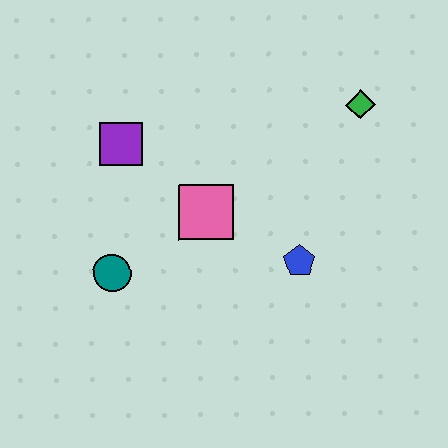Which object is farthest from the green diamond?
The teal circle is farthest from the green diamond.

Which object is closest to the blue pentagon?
The pink square is closest to the blue pentagon.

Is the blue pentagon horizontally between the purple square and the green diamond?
Yes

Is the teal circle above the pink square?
No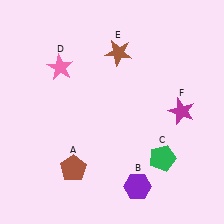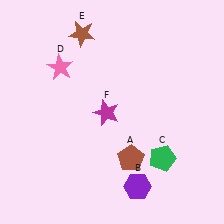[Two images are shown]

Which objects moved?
The objects that moved are: the brown pentagon (A), the brown star (E), the magenta star (F).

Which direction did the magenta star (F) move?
The magenta star (F) moved left.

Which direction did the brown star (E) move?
The brown star (E) moved left.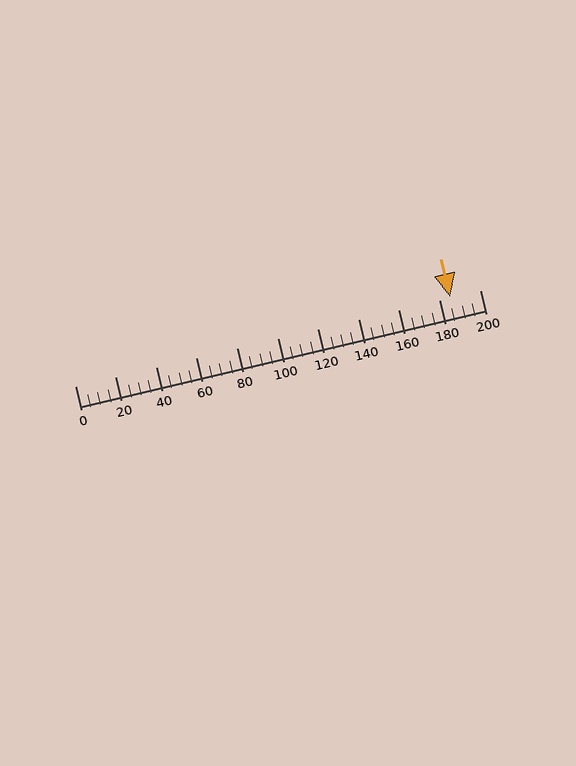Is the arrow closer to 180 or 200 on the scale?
The arrow is closer to 180.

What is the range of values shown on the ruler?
The ruler shows values from 0 to 200.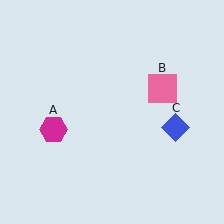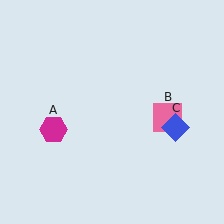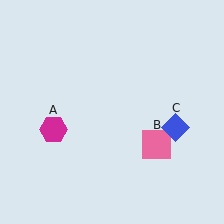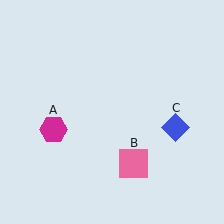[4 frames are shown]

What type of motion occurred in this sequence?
The pink square (object B) rotated clockwise around the center of the scene.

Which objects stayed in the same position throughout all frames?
Magenta hexagon (object A) and blue diamond (object C) remained stationary.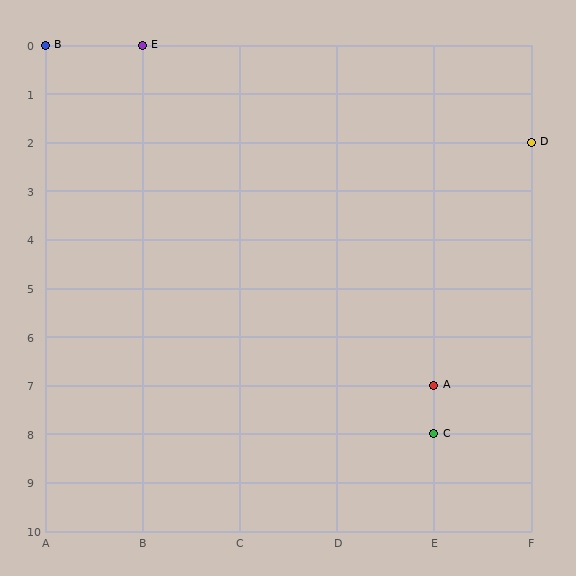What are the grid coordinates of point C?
Point C is at grid coordinates (E, 8).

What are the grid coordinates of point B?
Point B is at grid coordinates (A, 0).